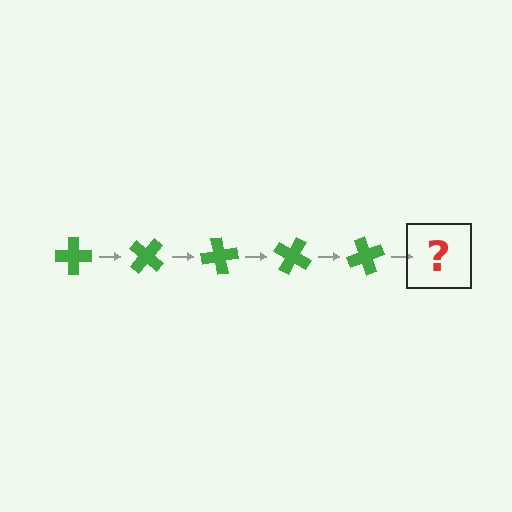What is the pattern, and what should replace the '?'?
The pattern is that the cross rotates 40 degrees each step. The '?' should be a green cross rotated 200 degrees.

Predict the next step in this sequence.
The next step is a green cross rotated 200 degrees.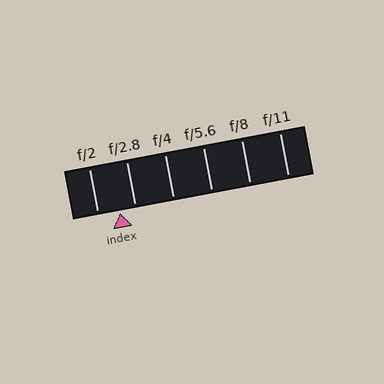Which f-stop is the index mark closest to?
The index mark is closest to f/2.8.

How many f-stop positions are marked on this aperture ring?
There are 6 f-stop positions marked.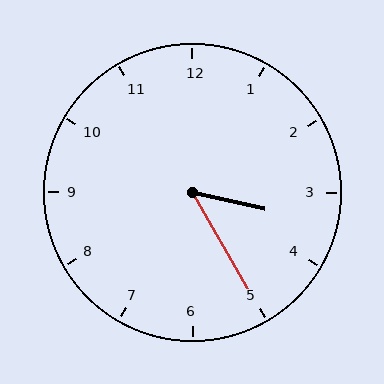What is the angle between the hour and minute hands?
Approximately 48 degrees.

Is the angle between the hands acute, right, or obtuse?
It is acute.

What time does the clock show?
3:25.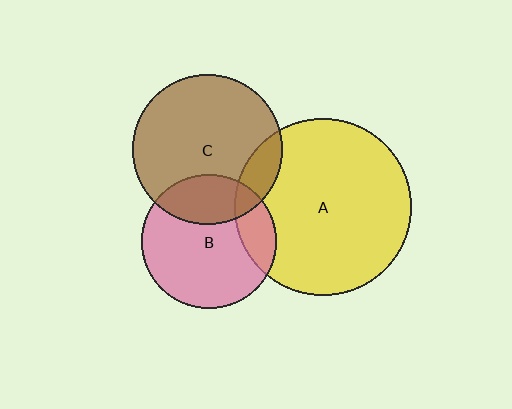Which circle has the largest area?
Circle A (yellow).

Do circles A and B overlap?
Yes.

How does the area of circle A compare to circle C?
Approximately 1.4 times.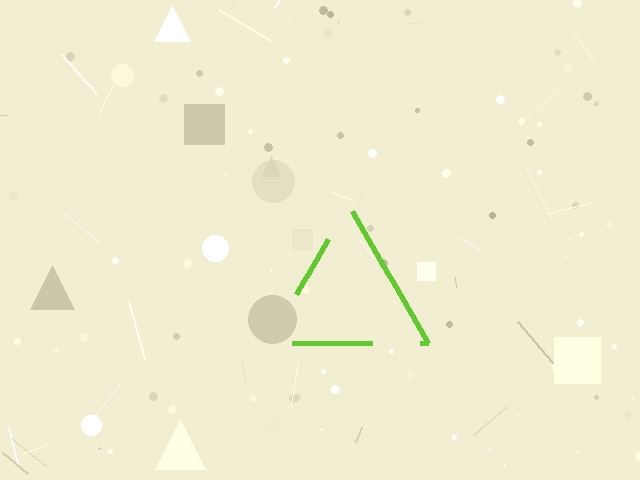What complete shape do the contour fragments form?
The contour fragments form a triangle.